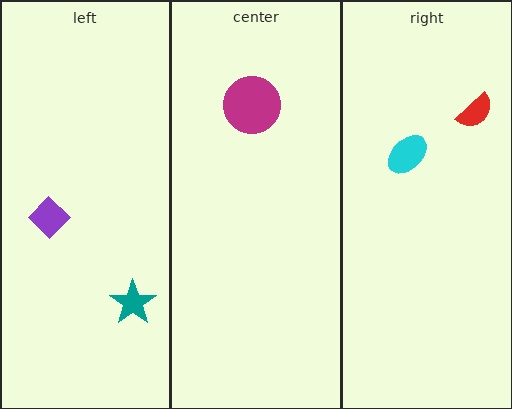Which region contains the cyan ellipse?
The right region.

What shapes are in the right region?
The red semicircle, the cyan ellipse.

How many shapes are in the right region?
2.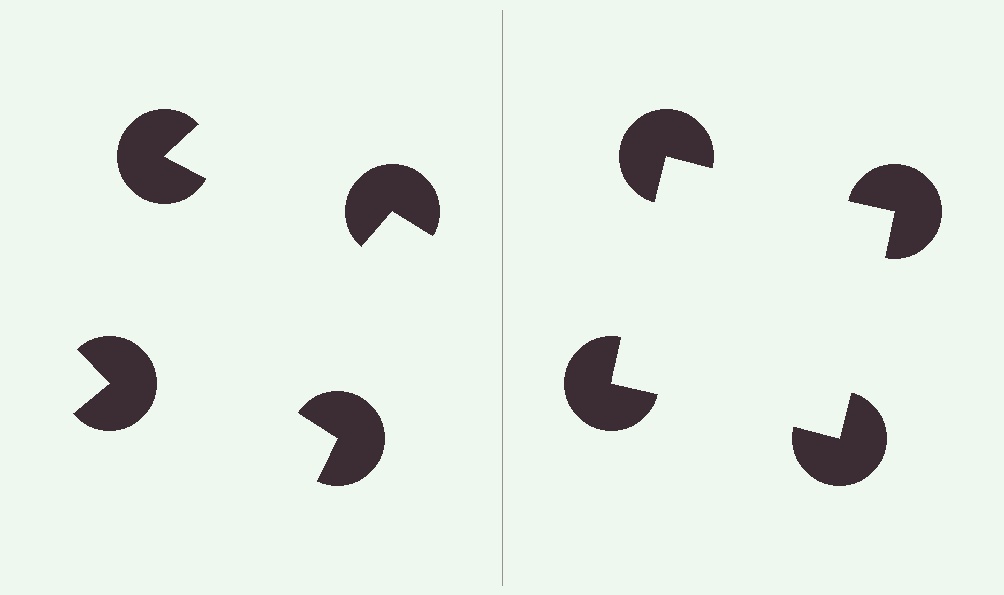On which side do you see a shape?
An illusory square appears on the right side. On the left side the wedge cuts are rotated, so no coherent shape forms.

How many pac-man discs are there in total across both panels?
8 — 4 on each side.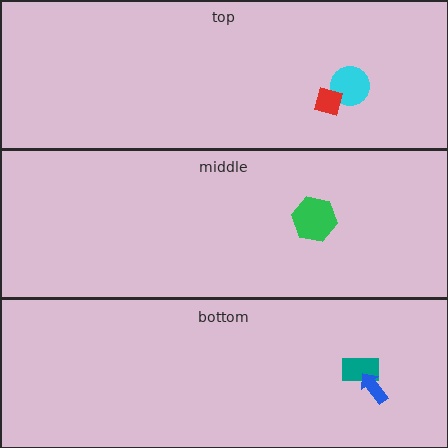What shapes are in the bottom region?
The teal rectangle, the blue arrow.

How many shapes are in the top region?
2.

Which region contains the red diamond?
The top region.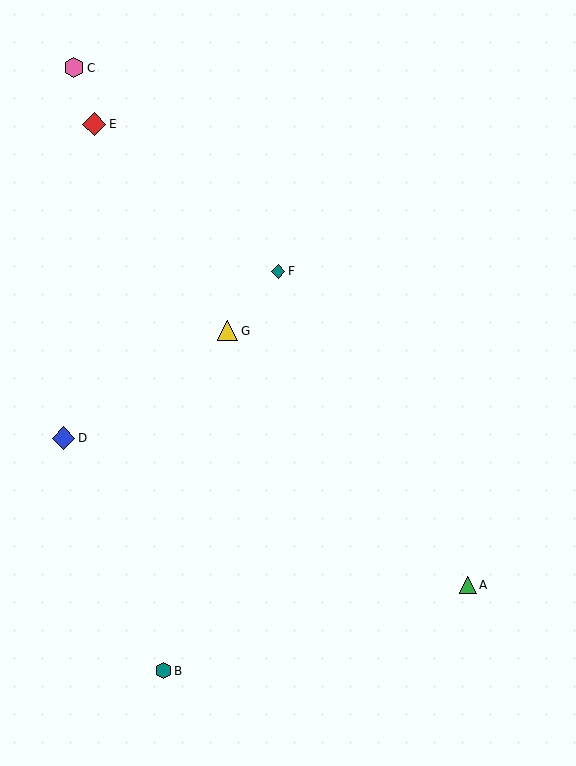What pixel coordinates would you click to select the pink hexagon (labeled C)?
Click at (74, 68) to select the pink hexagon C.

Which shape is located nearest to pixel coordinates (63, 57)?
The pink hexagon (labeled C) at (74, 68) is nearest to that location.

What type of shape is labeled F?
Shape F is a teal diamond.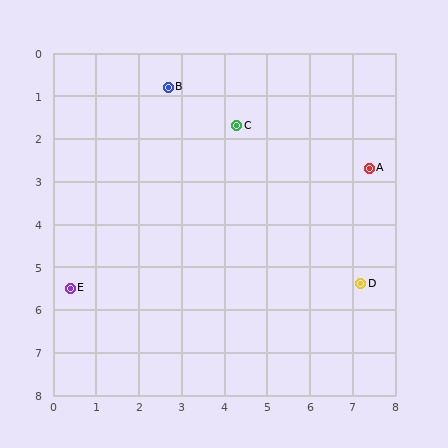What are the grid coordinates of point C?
Point C is at approximately (4.3, 1.7).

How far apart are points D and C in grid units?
Points D and C are about 4.7 grid units apart.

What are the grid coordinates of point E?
Point E is at approximately (0.4, 5.5).